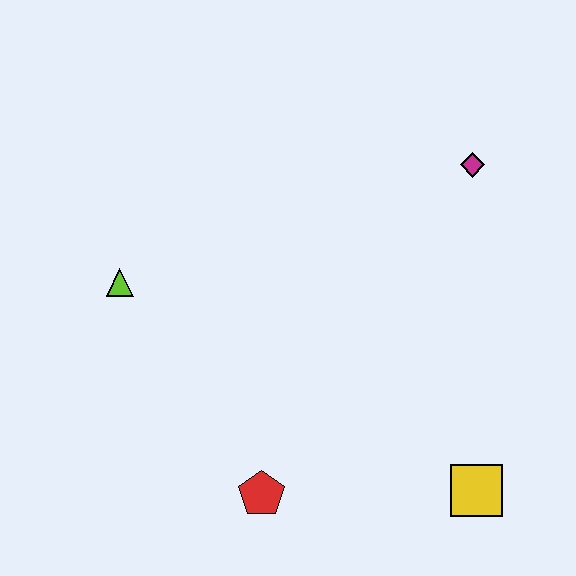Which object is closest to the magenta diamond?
The yellow square is closest to the magenta diamond.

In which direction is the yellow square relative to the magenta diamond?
The yellow square is below the magenta diamond.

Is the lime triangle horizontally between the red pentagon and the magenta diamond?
No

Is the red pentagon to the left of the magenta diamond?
Yes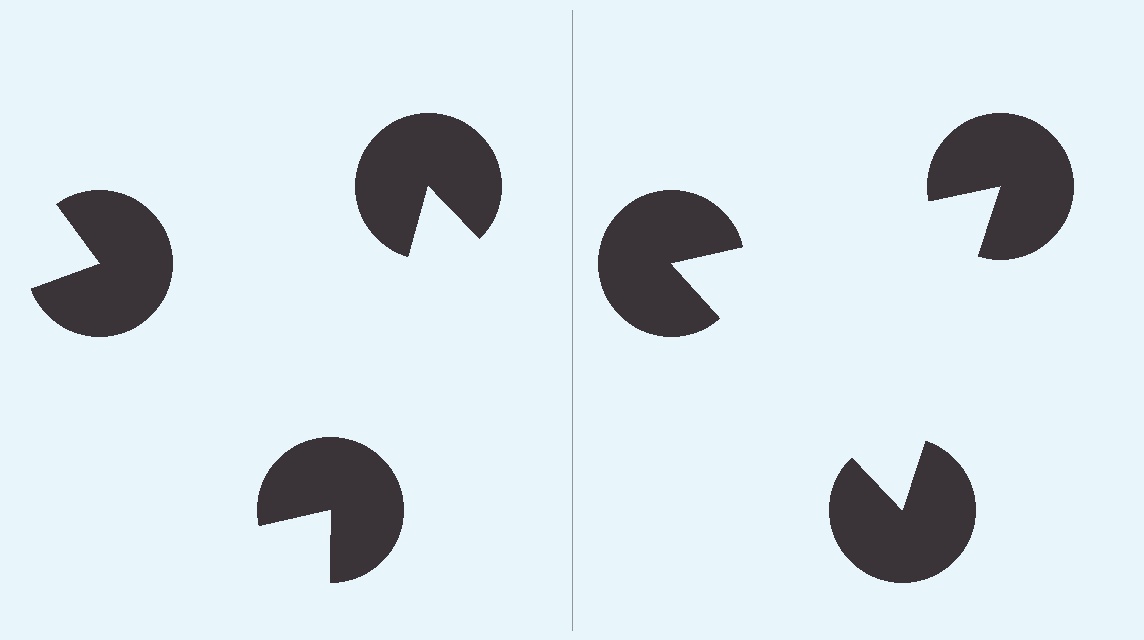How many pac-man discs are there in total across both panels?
6 — 3 on each side.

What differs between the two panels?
The pac-man discs are positioned identically on both sides; only the wedge orientations differ. On the right they align to a triangle; on the left they are misaligned.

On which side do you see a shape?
An illusory triangle appears on the right side. On the left side the wedge cuts are rotated, so no coherent shape forms.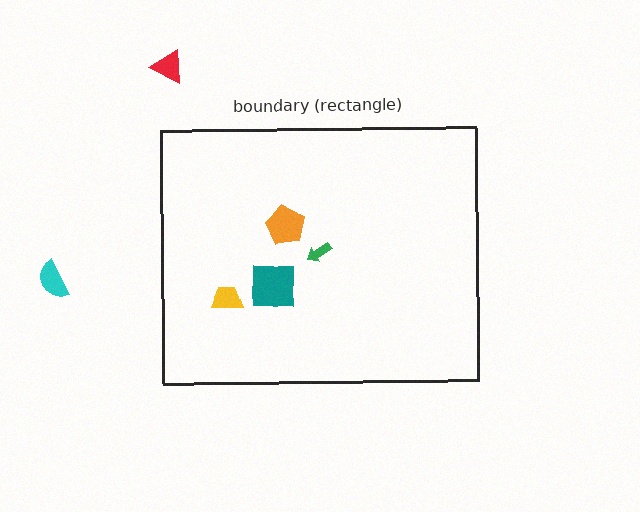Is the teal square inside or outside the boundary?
Inside.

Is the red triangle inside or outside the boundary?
Outside.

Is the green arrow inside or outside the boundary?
Inside.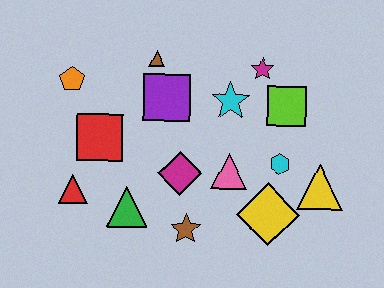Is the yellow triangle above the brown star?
Yes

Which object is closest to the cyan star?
The magenta star is closest to the cyan star.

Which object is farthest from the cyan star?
The red triangle is farthest from the cyan star.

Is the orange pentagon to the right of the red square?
No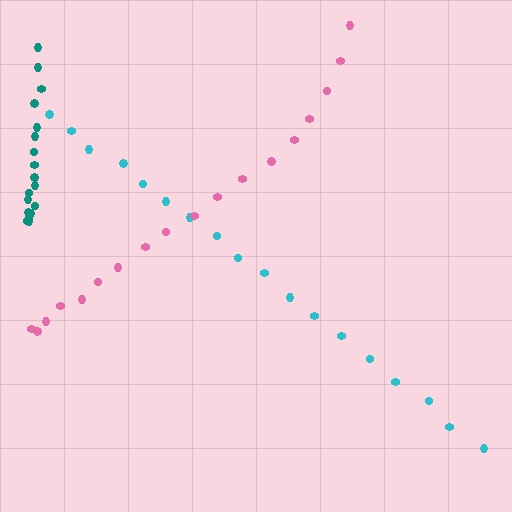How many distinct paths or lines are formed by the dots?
There are 3 distinct paths.